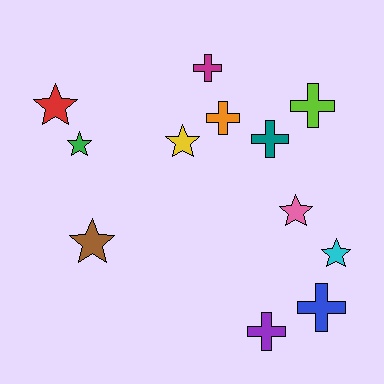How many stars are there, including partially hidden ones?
There are 6 stars.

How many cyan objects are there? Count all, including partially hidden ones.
There is 1 cyan object.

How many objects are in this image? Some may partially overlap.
There are 12 objects.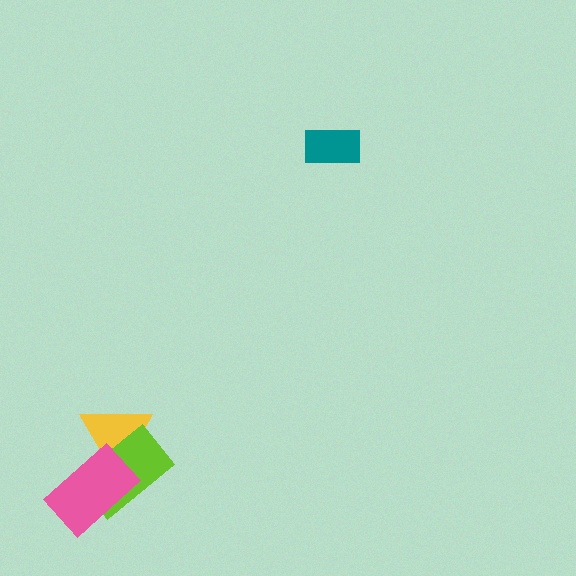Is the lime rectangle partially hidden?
Yes, it is partially covered by another shape.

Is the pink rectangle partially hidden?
No, no other shape covers it.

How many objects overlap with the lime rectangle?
2 objects overlap with the lime rectangle.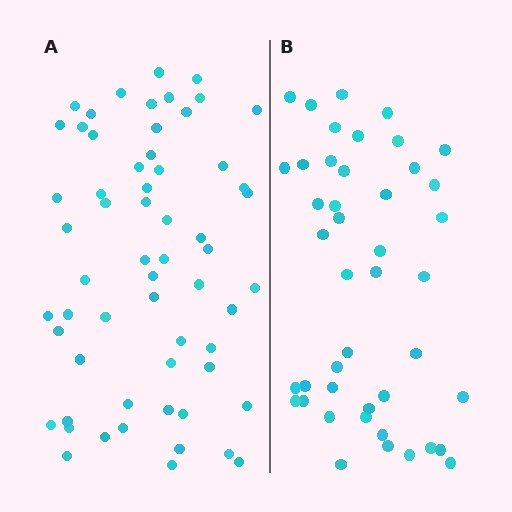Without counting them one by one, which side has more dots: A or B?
Region A (the left region) has more dots.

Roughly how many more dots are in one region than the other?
Region A has approximately 15 more dots than region B.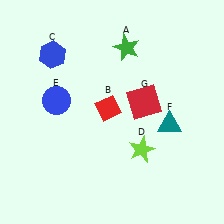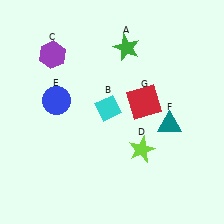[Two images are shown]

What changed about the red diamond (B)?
In Image 1, B is red. In Image 2, it changed to cyan.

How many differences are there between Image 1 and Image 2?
There are 2 differences between the two images.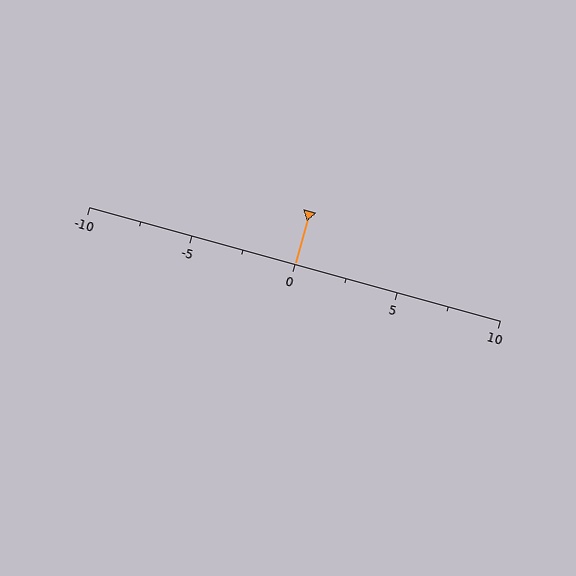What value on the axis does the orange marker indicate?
The marker indicates approximately 0.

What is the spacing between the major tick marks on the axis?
The major ticks are spaced 5 apart.